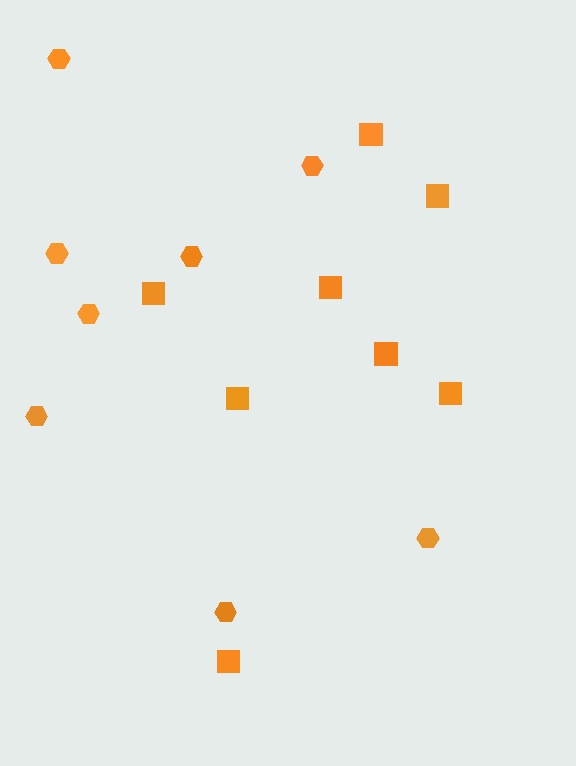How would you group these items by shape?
There are 2 groups: one group of hexagons (8) and one group of squares (8).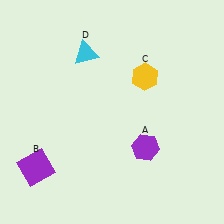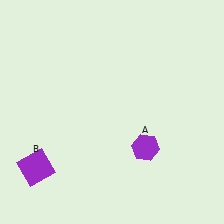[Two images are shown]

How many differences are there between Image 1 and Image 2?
There are 2 differences between the two images.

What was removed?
The cyan triangle (D), the yellow hexagon (C) were removed in Image 2.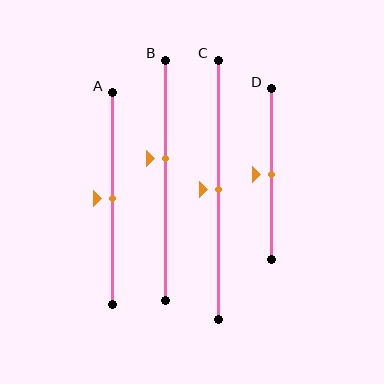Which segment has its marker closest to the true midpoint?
Segment A has its marker closest to the true midpoint.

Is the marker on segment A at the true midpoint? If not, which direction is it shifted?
Yes, the marker on segment A is at the true midpoint.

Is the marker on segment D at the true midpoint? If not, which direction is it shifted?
Yes, the marker on segment D is at the true midpoint.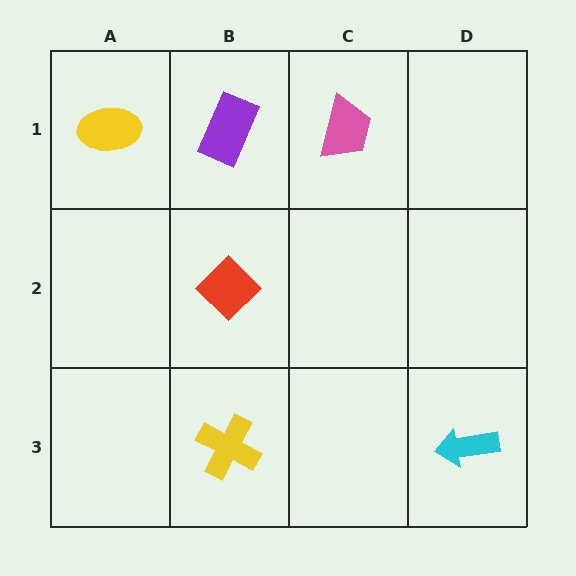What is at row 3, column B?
A yellow cross.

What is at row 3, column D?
A cyan arrow.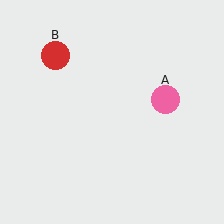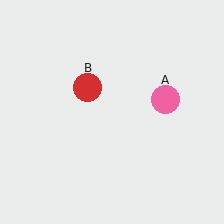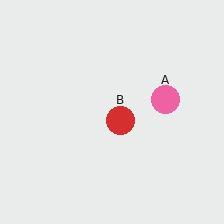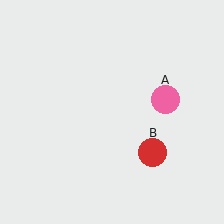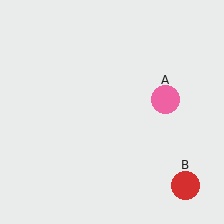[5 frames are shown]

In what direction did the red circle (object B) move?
The red circle (object B) moved down and to the right.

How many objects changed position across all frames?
1 object changed position: red circle (object B).